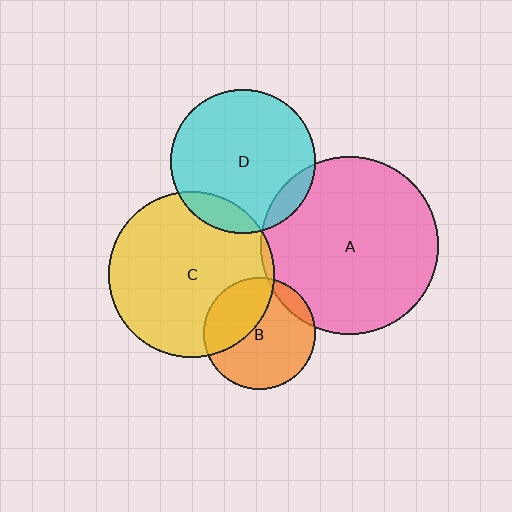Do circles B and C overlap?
Yes.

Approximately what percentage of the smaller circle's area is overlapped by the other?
Approximately 35%.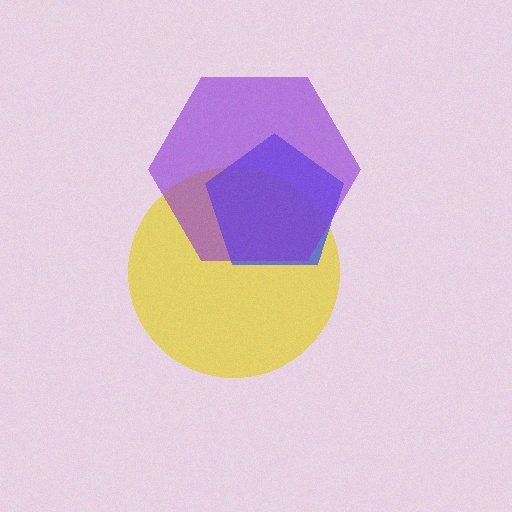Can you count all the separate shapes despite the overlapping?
Yes, there are 3 separate shapes.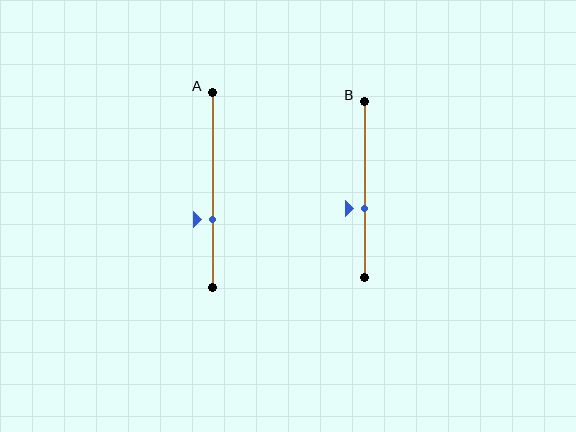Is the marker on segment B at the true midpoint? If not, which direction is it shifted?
No, the marker on segment B is shifted downward by about 11% of the segment length.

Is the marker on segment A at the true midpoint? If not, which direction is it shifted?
No, the marker on segment A is shifted downward by about 15% of the segment length.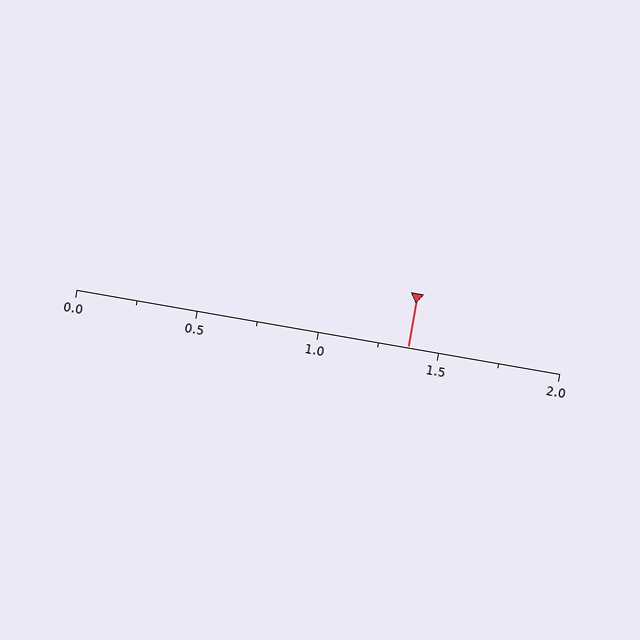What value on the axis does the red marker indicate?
The marker indicates approximately 1.38.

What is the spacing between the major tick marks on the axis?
The major ticks are spaced 0.5 apart.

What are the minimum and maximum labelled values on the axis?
The axis runs from 0.0 to 2.0.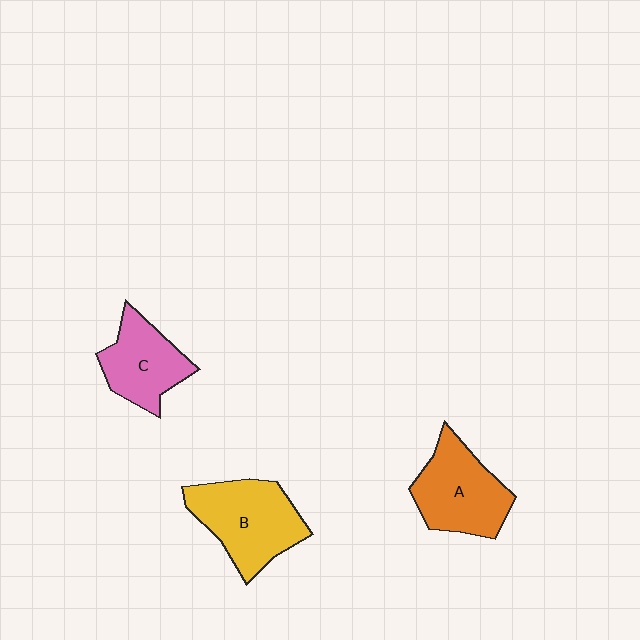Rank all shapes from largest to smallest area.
From largest to smallest: B (yellow), A (orange), C (pink).